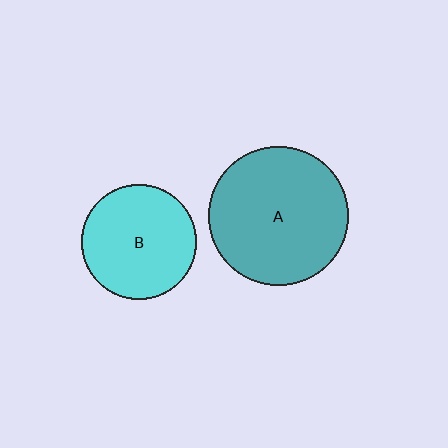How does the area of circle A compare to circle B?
Approximately 1.5 times.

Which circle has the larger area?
Circle A (teal).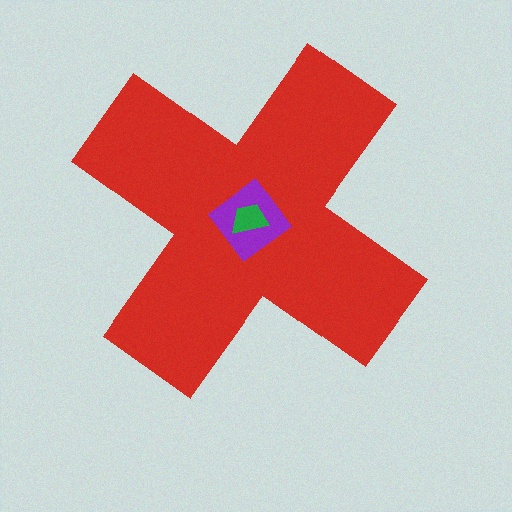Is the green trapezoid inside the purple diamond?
Yes.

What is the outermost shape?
The red cross.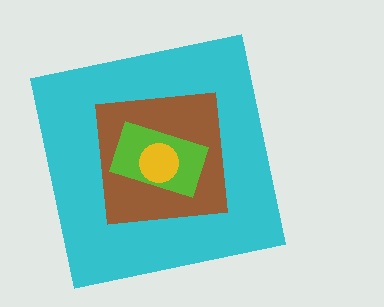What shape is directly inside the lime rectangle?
The yellow circle.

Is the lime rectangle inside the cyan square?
Yes.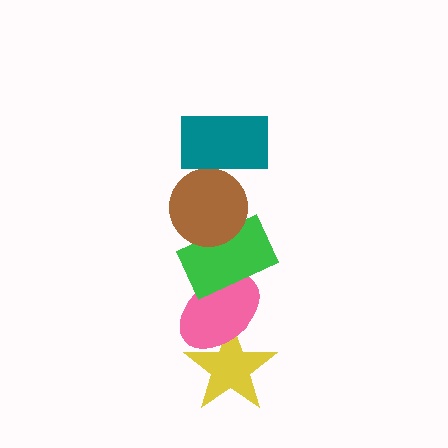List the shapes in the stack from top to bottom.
From top to bottom: the teal rectangle, the brown circle, the green rectangle, the pink ellipse, the yellow star.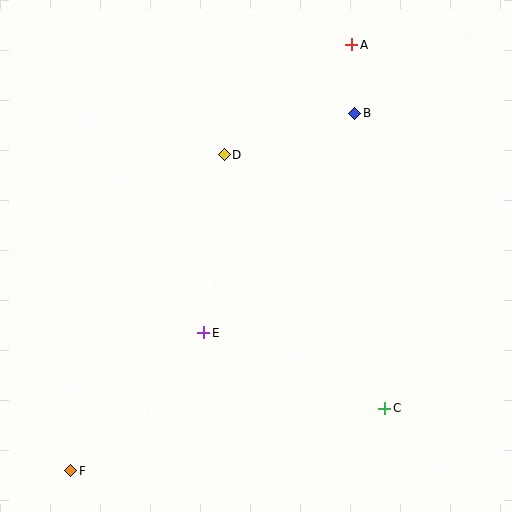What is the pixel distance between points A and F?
The distance between A and F is 511 pixels.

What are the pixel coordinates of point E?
Point E is at (204, 333).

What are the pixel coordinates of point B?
Point B is at (355, 113).